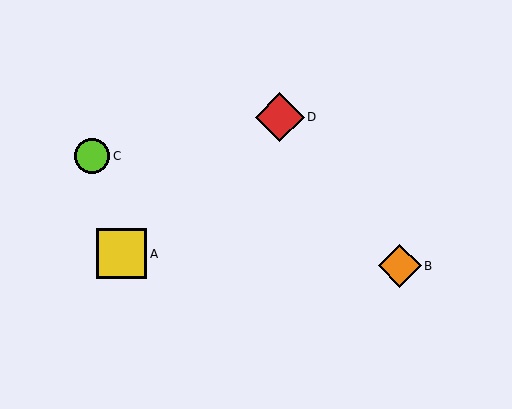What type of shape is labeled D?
Shape D is a red diamond.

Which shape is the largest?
The yellow square (labeled A) is the largest.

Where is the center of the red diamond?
The center of the red diamond is at (280, 117).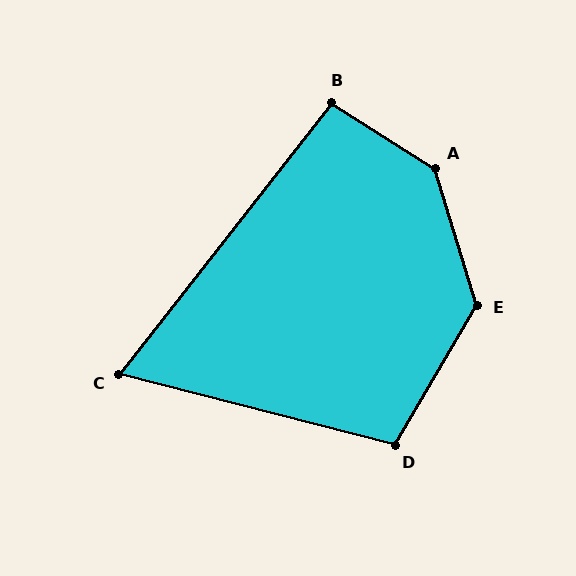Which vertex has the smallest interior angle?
C, at approximately 66 degrees.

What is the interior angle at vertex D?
Approximately 106 degrees (obtuse).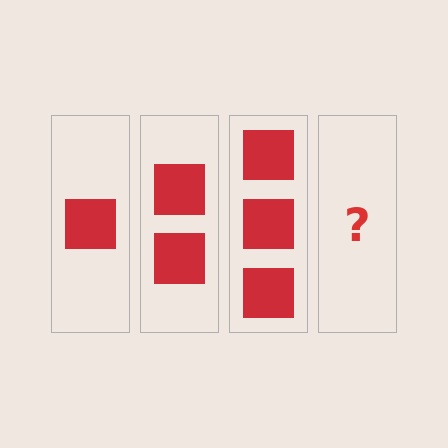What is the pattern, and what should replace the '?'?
The pattern is that each step adds one more square. The '?' should be 4 squares.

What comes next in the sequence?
The next element should be 4 squares.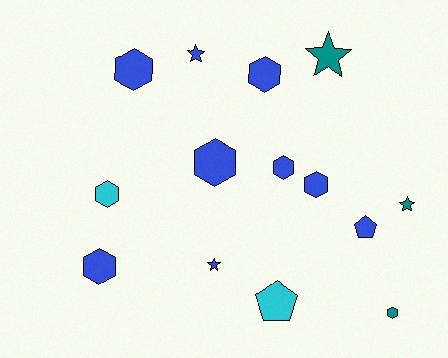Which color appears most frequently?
Blue, with 9 objects.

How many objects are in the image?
There are 14 objects.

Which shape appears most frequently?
Hexagon, with 8 objects.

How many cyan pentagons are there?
There is 1 cyan pentagon.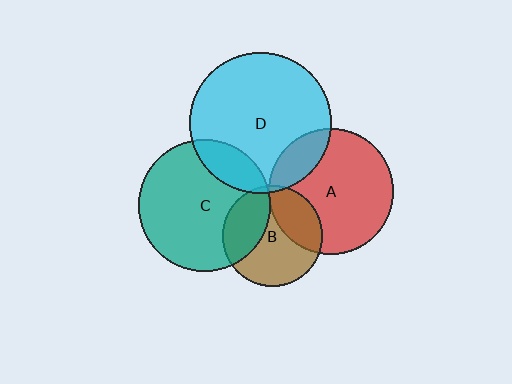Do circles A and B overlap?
Yes.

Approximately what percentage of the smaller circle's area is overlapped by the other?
Approximately 30%.